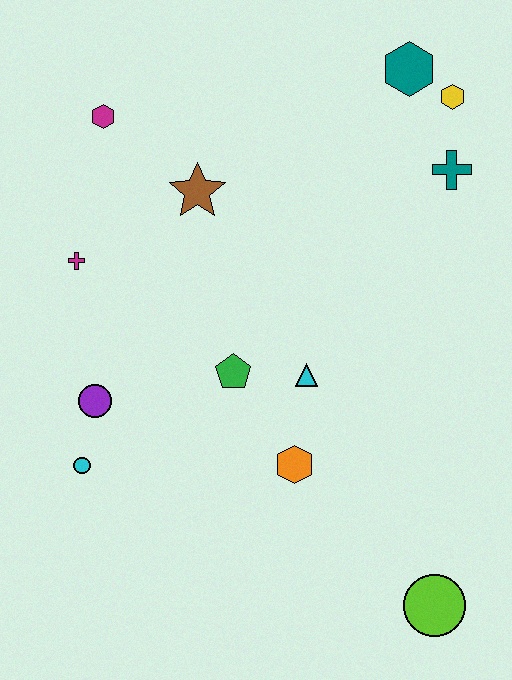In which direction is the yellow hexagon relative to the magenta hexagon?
The yellow hexagon is to the right of the magenta hexagon.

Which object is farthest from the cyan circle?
The yellow hexagon is farthest from the cyan circle.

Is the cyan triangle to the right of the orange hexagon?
Yes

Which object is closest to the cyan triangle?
The green pentagon is closest to the cyan triangle.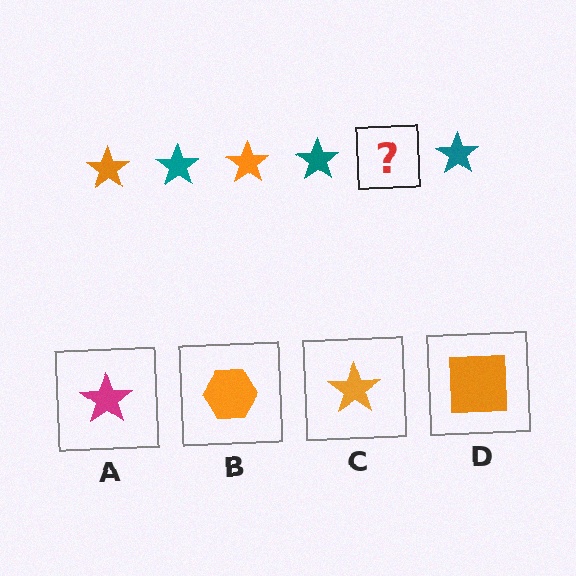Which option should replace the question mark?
Option C.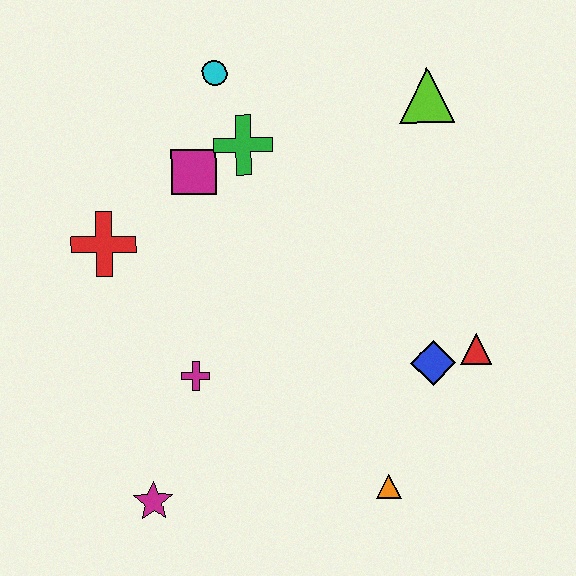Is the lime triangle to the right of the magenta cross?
Yes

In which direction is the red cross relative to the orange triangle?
The red cross is to the left of the orange triangle.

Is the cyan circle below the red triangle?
No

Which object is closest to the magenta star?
The magenta cross is closest to the magenta star.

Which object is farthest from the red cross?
The red triangle is farthest from the red cross.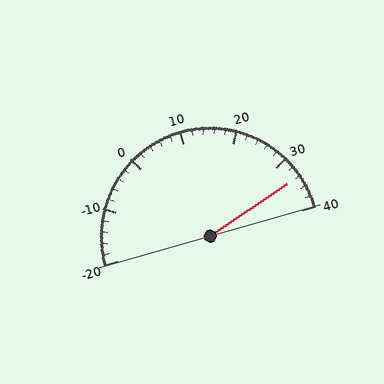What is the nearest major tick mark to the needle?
The nearest major tick mark is 30.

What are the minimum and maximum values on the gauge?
The gauge ranges from -20 to 40.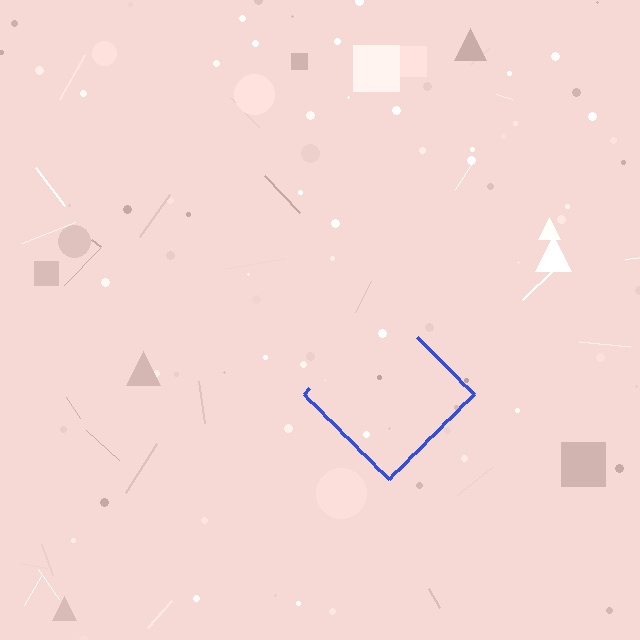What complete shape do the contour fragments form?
The contour fragments form a diamond.